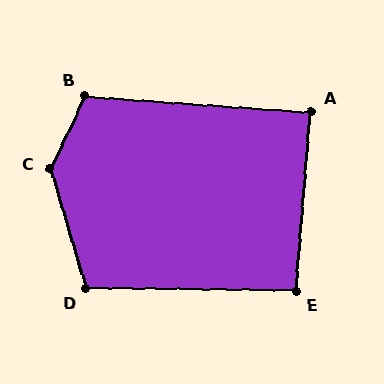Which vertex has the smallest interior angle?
A, at approximately 89 degrees.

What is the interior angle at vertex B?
Approximately 112 degrees (obtuse).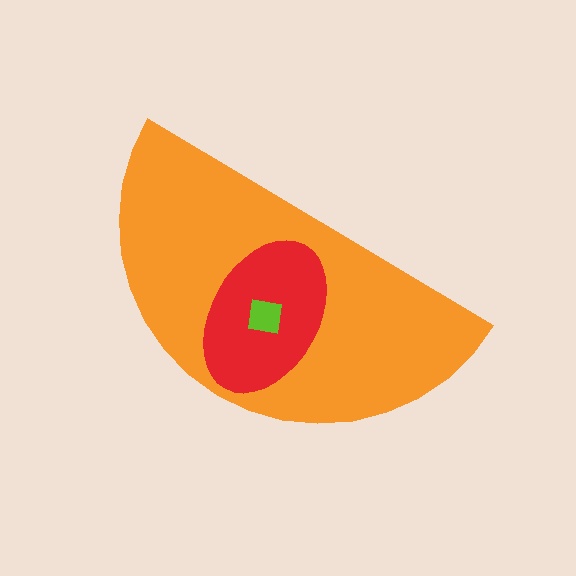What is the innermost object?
The lime square.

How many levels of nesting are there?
3.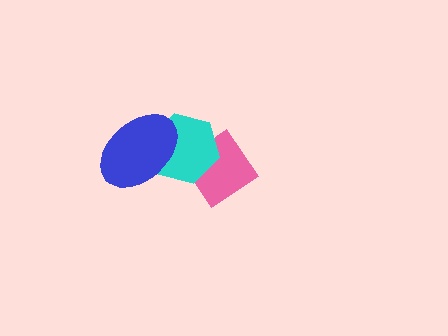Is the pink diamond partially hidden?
Yes, it is partially covered by another shape.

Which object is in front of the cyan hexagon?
The blue ellipse is in front of the cyan hexagon.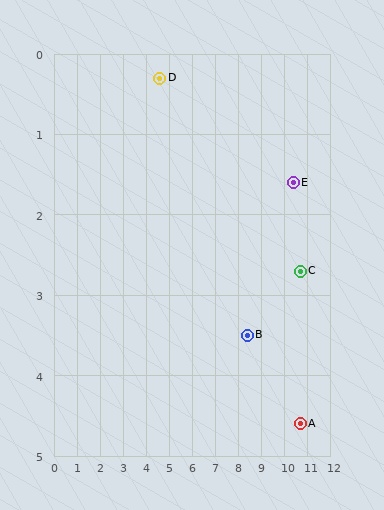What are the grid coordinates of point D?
Point D is at approximately (4.6, 0.3).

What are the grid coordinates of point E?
Point E is at approximately (10.4, 1.6).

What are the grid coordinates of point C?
Point C is at approximately (10.7, 2.7).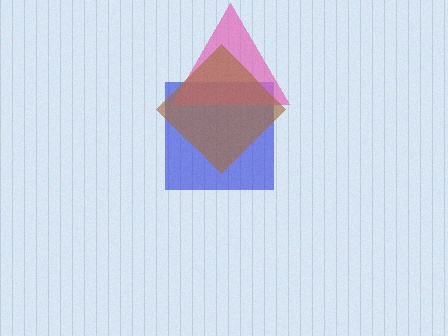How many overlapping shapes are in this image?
There are 3 overlapping shapes in the image.